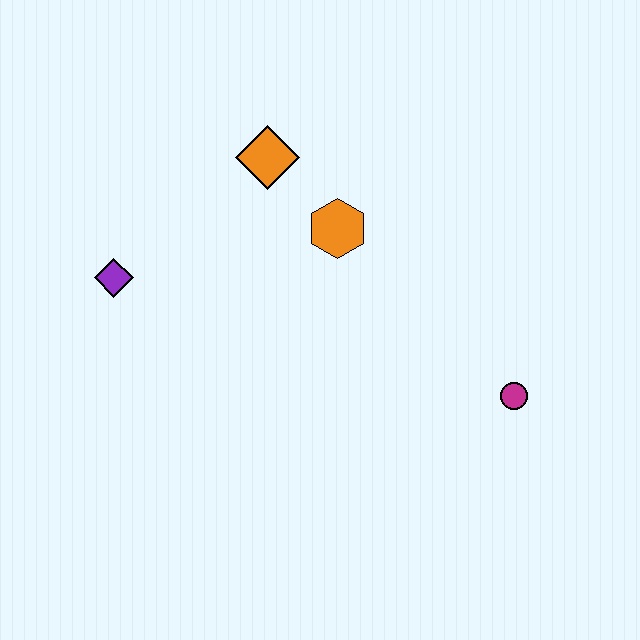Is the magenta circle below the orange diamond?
Yes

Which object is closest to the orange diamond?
The orange hexagon is closest to the orange diamond.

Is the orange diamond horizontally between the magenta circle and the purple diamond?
Yes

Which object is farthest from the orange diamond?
The magenta circle is farthest from the orange diamond.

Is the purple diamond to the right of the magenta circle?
No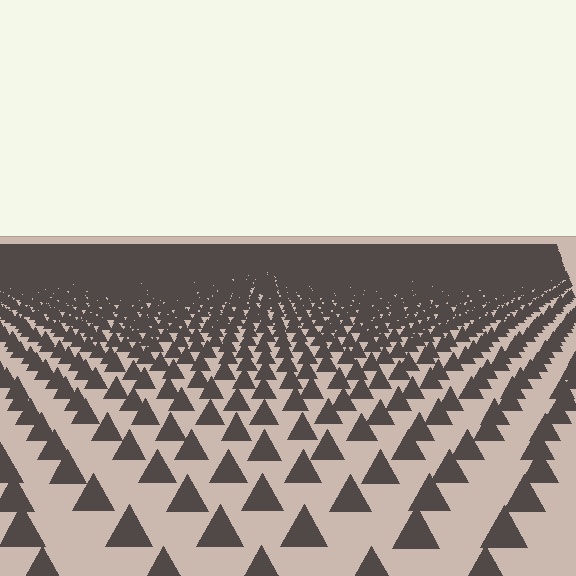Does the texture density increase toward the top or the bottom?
Density increases toward the top.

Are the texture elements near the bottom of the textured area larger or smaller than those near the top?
Larger. Near the bottom, elements are closer to the viewer and appear at a bigger on-screen size.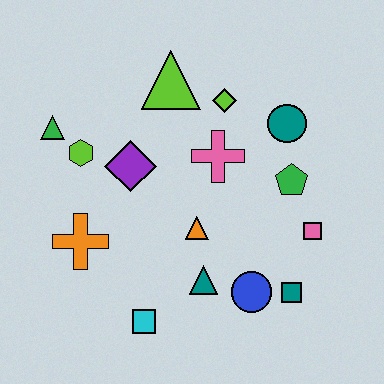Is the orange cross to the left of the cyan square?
Yes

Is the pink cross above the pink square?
Yes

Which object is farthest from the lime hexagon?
The teal square is farthest from the lime hexagon.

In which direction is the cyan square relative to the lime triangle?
The cyan square is below the lime triangle.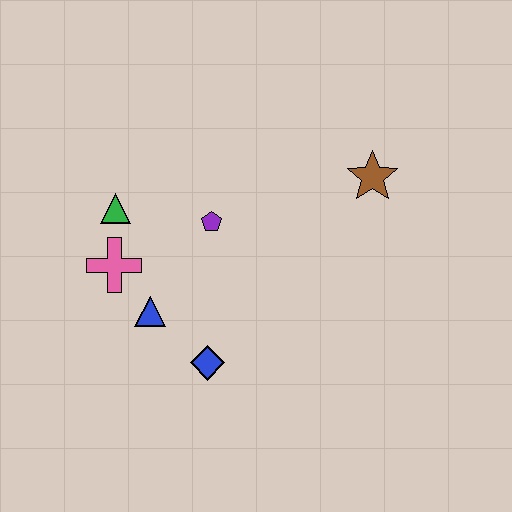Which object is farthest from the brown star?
The pink cross is farthest from the brown star.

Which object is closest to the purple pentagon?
The green triangle is closest to the purple pentagon.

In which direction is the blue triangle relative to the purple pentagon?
The blue triangle is below the purple pentagon.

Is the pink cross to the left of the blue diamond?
Yes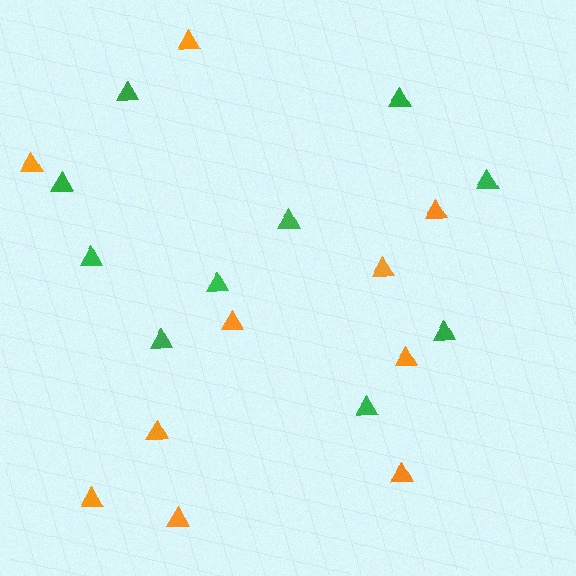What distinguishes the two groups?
There are 2 groups: one group of green triangles (10) and one group of orange triangles (10).